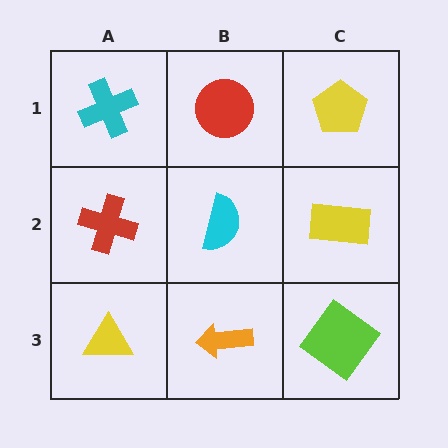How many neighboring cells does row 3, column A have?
2.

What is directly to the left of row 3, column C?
An orange arrow.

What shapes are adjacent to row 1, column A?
A red cross (row 2, column A), a red circle (row 1, column B).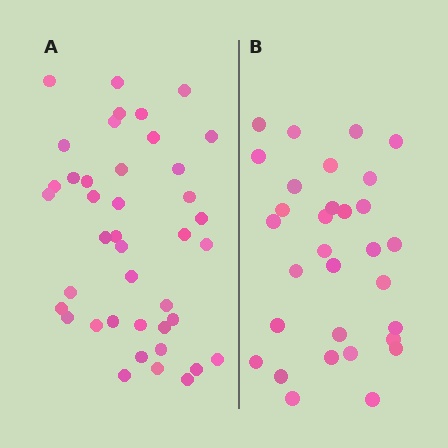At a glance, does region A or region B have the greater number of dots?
Region A (the left region) has more dots.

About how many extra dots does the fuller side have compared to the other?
Region A has roughly 10 or so more dots than region B.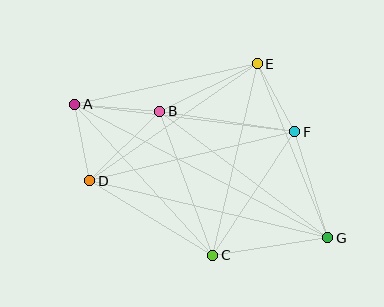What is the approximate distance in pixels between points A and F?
The distance between A and F is approximately 222 pixels.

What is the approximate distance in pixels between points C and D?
The distance between C and D is approximately 144 pixels.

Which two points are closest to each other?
Points A and D are closest to each other.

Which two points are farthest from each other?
Points A and G are farthest from each other.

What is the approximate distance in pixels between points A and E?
The distance between A and E is approximately 187 pixels.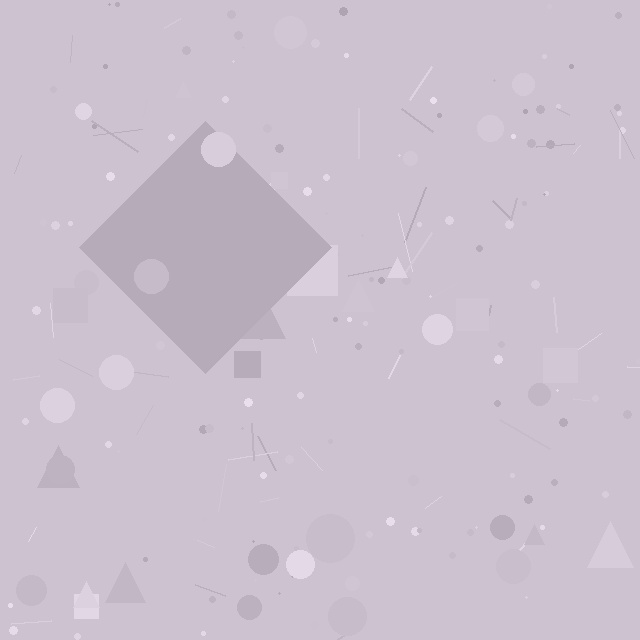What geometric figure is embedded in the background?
A diamond is embedded in the background.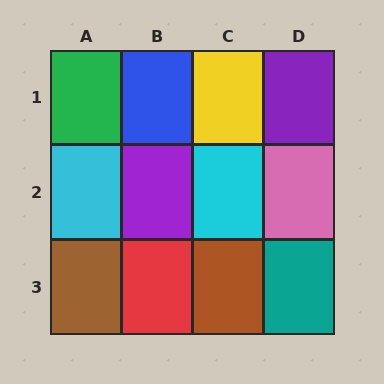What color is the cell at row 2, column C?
Cyan.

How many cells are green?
1 cell is green.